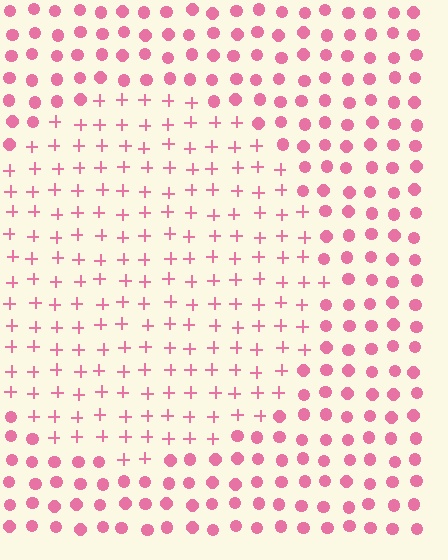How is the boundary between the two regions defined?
The boundary is defined by a change in element shape: plus signs inside vs. circles outside. All elements share the same color and spacing.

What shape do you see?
I see a circle.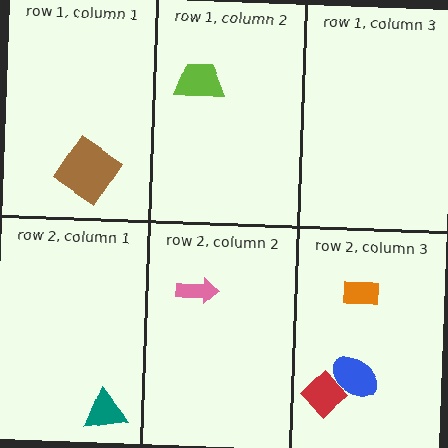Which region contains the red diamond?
The row 2, column 3 region.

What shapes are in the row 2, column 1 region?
The teal triangle.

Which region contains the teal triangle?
The row 2, column 1 region.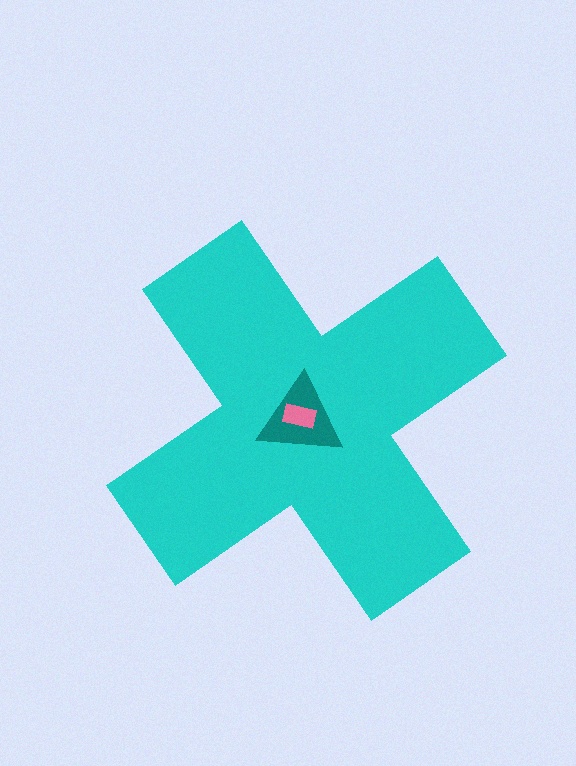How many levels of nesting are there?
3.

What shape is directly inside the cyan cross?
The teal triangle.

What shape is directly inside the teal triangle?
The pink rectangle.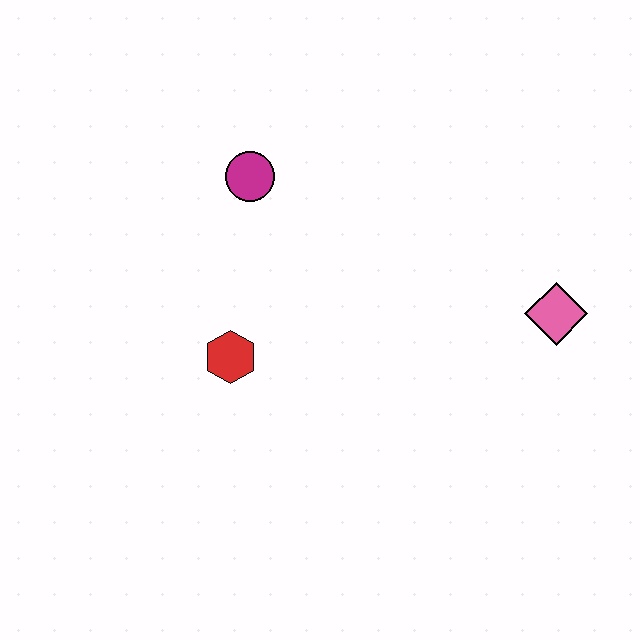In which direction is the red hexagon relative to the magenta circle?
The red hexagon is below the magenta circle.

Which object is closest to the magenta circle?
The red hexagon is closest to the magenta circle.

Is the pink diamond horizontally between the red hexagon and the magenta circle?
No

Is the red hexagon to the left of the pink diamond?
Yes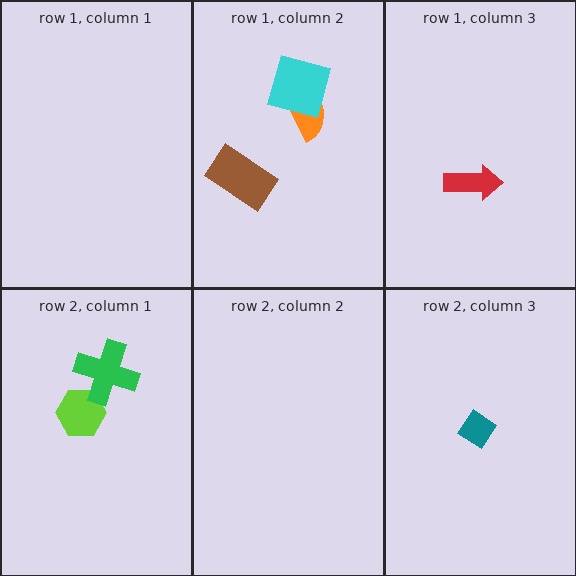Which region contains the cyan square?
The row 1, column 2 region.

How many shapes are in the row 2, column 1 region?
2.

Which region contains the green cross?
The row 2, column 1 region.